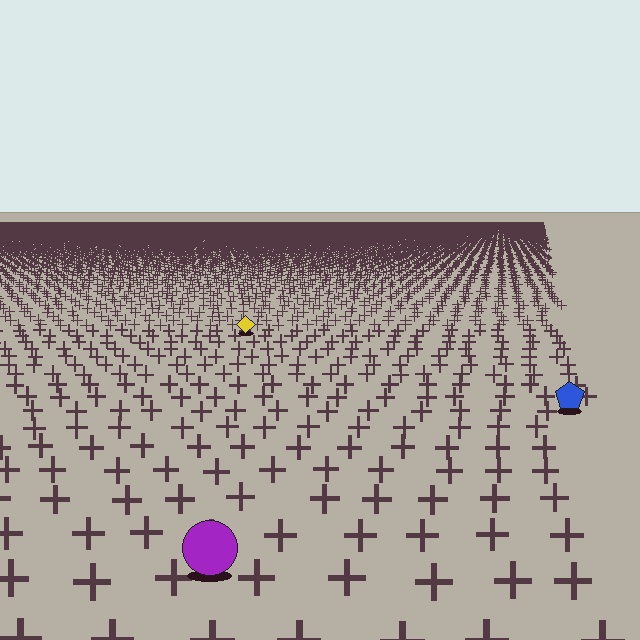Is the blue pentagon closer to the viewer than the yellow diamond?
Yes. The blue pentagon is closer — you can tell from the texture gradient: the ground texture is coarser near it.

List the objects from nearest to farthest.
From nearest to farthest: the purple circle, the blue pentagon, the yellow diamond.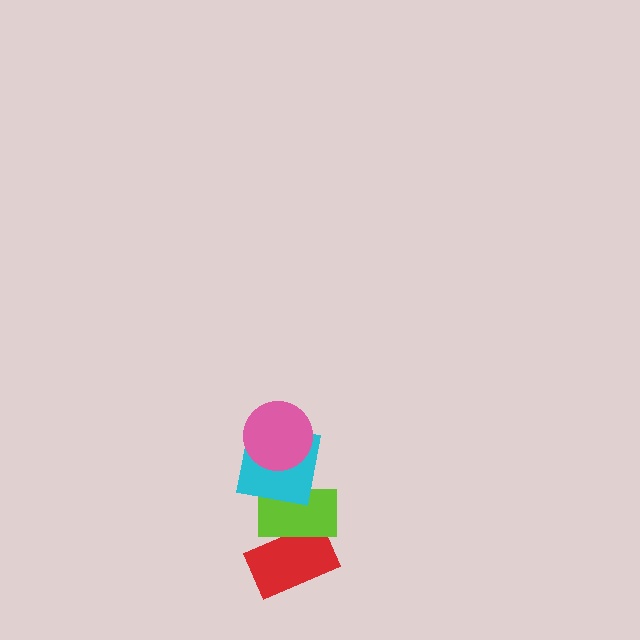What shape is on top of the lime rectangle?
The cyan square is on top of the lime rectangle.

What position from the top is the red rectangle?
The red rectangle is 4th from the top.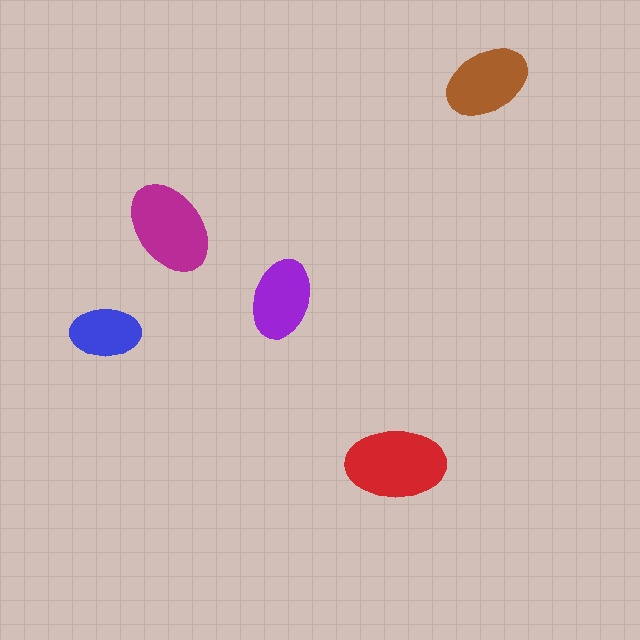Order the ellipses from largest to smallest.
the red one, the magenta one, the brown one, the purple one, the blue one.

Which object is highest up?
The brown ellipse is topmost.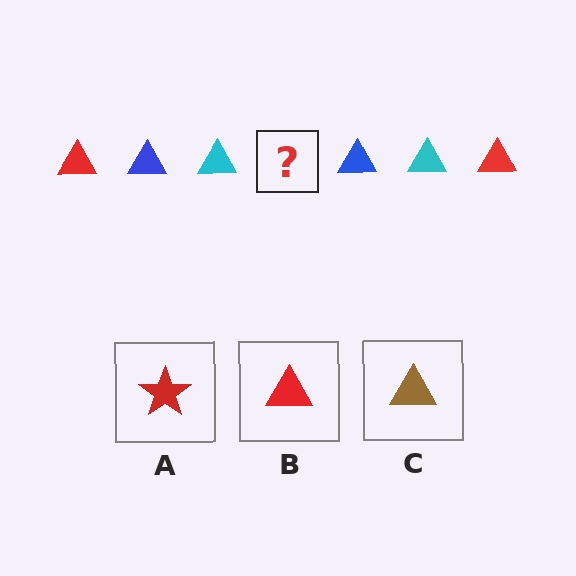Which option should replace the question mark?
Option B.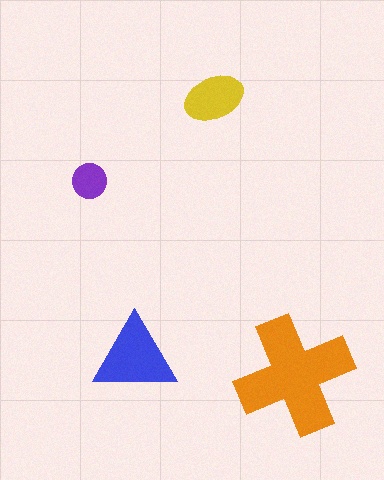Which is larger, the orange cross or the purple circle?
The orange cross.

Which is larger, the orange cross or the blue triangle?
The orange cross.